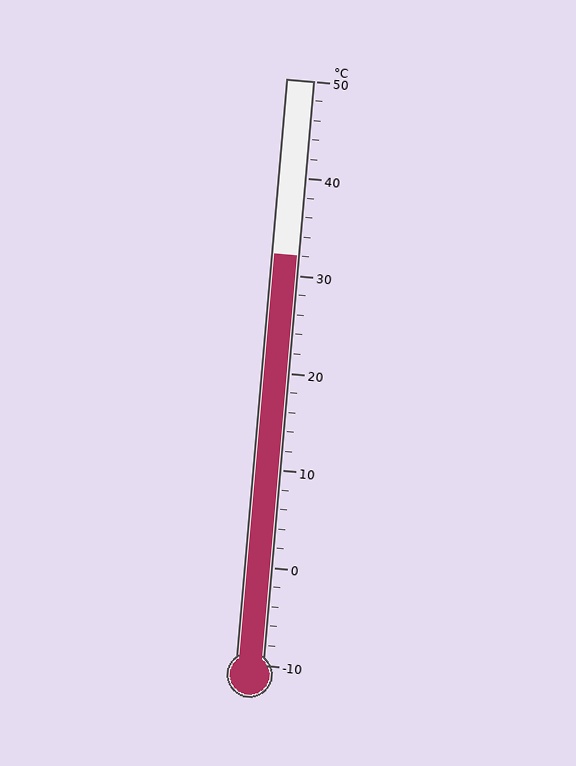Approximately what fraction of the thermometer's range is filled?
The thermometer is filled to approximately 70% of its range.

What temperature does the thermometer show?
The thermometer shows approximately 32°C.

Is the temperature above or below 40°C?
The temperature is below 40°C.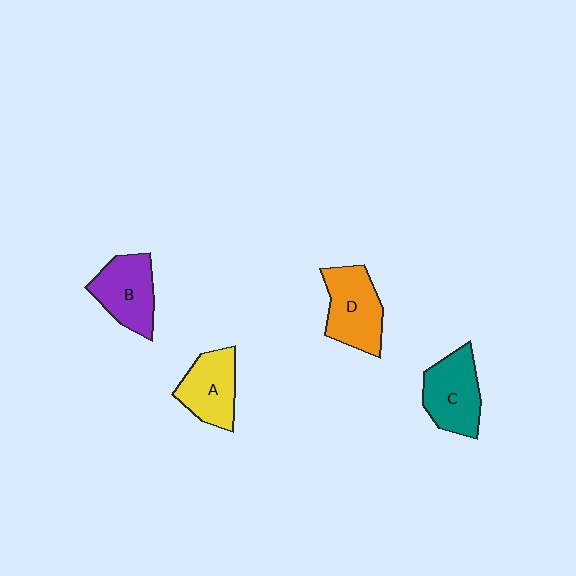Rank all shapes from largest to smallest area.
From largest to smallest: D (orange), C (teal), B (purple), A (yellow).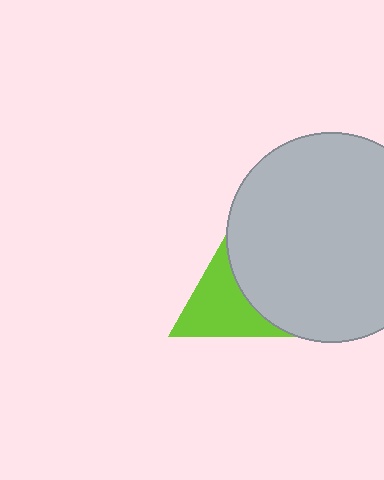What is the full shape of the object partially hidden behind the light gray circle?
The partially hidden object is a lime triangle.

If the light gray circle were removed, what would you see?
You would see the complete lime triangle.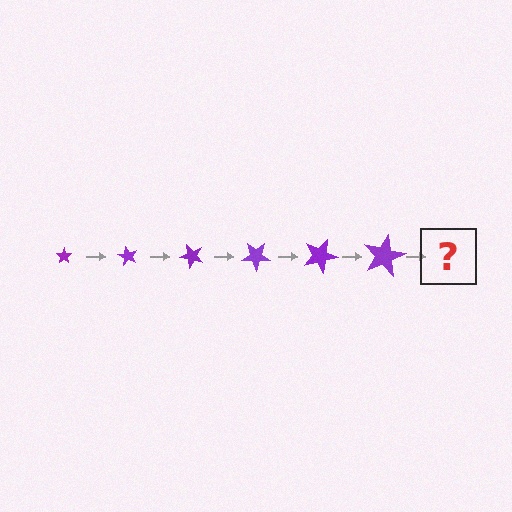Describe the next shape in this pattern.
It should be a star, larger than the previous one and rotated 360 degrees from the start.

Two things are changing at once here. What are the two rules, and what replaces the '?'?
The two rules are that the star grows larger each step and it rotates 60 degrees each step. The '?' should be a star, larger than the previous one and rotated 360 degrees from the start.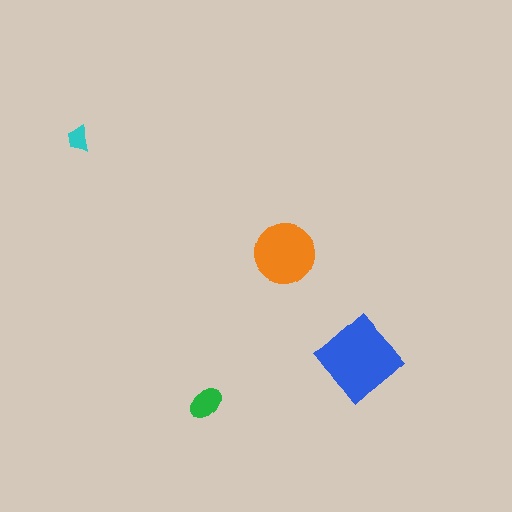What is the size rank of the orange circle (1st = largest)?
2nd.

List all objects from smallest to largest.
The cyan trapezoid, the green ellipse, the orange circle, the blue diamond.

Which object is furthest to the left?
The cyan trapezoid is leftmost.